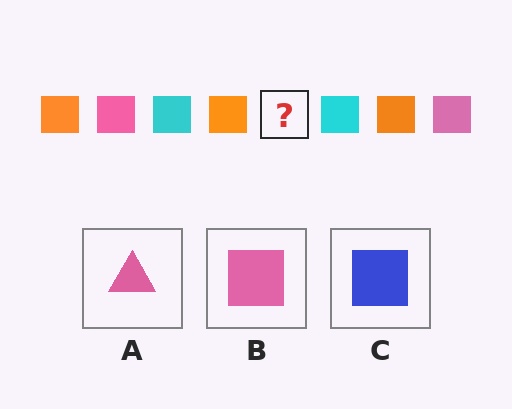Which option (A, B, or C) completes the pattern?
B.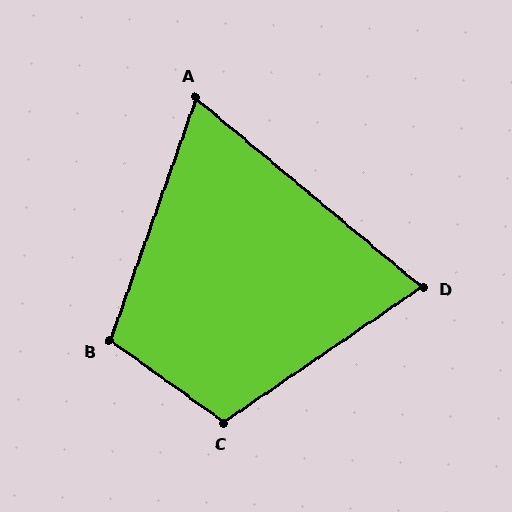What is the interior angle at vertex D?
Approximately 74 degrees (acute).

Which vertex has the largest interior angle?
C, at approximately 110 degrees.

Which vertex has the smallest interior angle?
A, at approximately 70 degrees.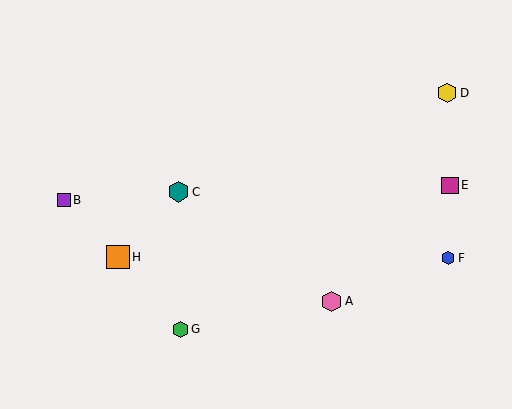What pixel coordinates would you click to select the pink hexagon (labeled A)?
Click at (332, 301) to select the pink hexagon A.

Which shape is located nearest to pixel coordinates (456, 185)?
The magenta square (labeled E) at (450, 186) is nearest to that location.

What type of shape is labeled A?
Shape A is a pink hexagon.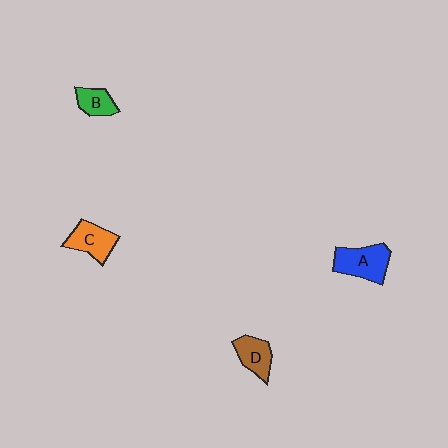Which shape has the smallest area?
Shape B (green).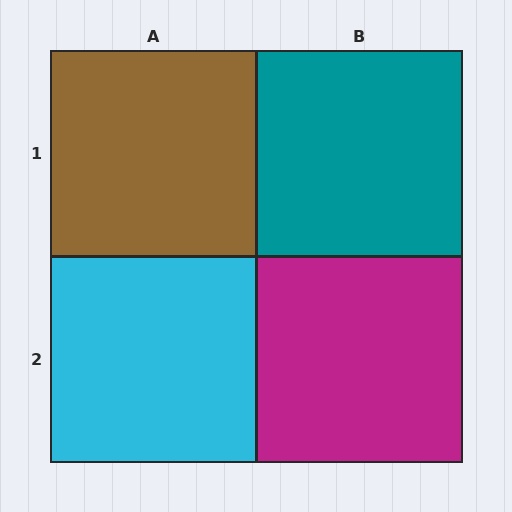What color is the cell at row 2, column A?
Cyan.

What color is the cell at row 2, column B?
Magenta.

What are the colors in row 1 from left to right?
Brown, teal.